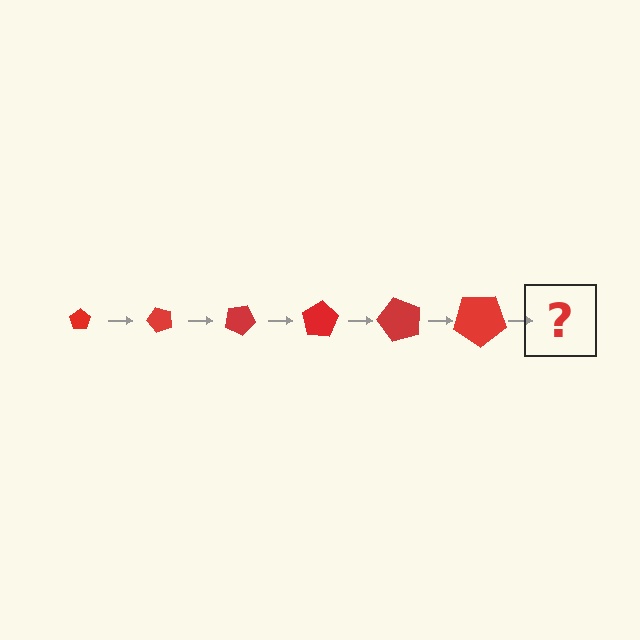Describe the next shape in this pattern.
It should be a pentagon, larger than the previous one and rotated 300 degrees from the start.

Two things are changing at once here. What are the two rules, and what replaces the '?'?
The two rules are that the pentagon grows larger each step and it rotates 50 degrees each step. The '?' should be a pentagon, larger than the previous one and rotated 300 degrees from the start.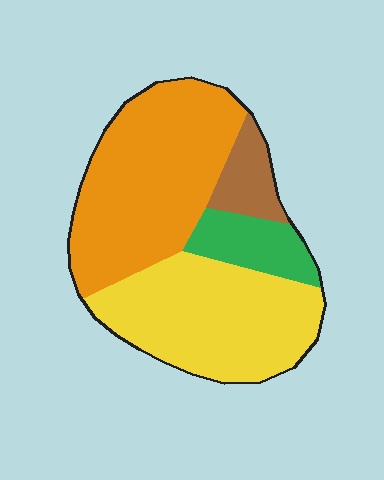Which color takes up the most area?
Orange, at roughly 45%.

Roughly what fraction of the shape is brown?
Brown covers 8% of the shape.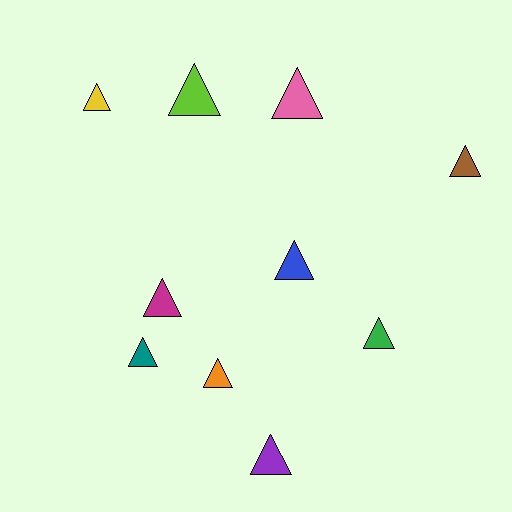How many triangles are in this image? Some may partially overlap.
There are 10 triangles.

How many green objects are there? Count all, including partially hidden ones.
There is 1 green object.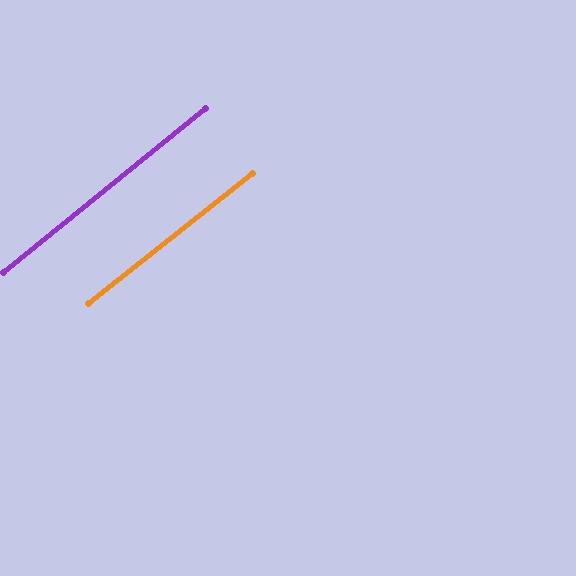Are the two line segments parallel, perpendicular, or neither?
Parallel — their directions differ by only 0.7°.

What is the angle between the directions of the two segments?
Approximately 1 degree.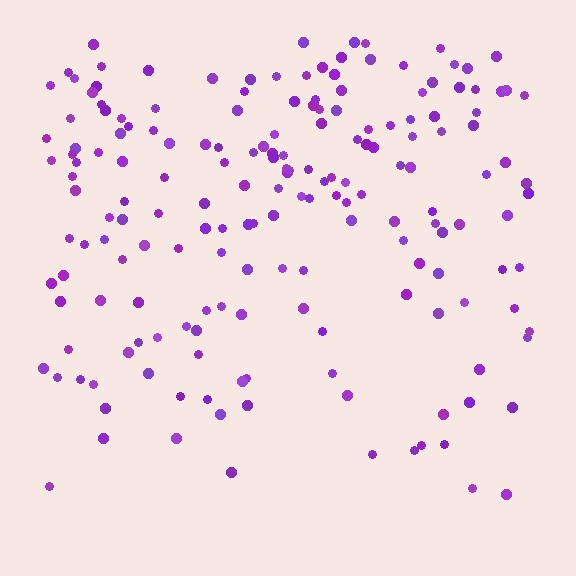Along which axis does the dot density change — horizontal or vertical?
Vertical.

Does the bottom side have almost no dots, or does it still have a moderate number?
Still a moderate number, just noticeably fewer than the top.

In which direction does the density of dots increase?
From bottom to top, with the top side densest.